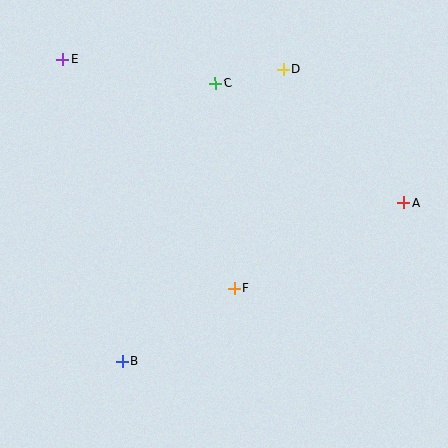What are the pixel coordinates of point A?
Point A is at (403, 203).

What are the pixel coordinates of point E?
Point E is at (63, 59).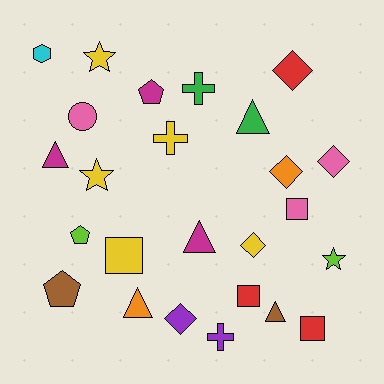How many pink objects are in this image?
There are 3 pink objects.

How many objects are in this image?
There are 25 objects.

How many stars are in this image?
There are 3 stars.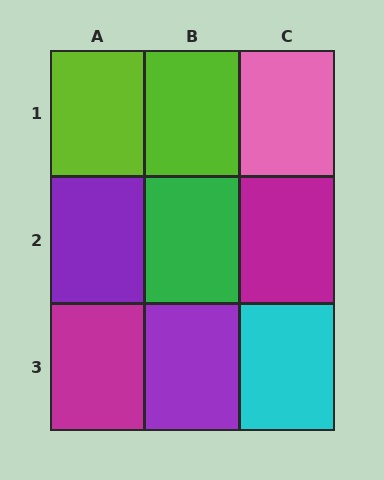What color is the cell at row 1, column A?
Lime.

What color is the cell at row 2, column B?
Green.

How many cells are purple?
2 cells are purple.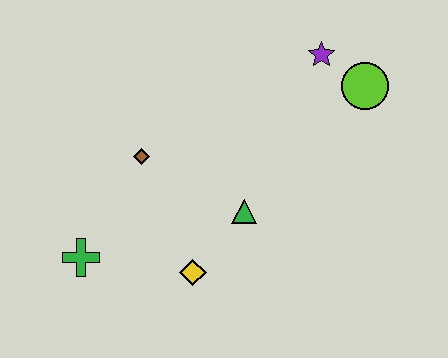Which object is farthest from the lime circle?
The green cross is farthest from the lime circle.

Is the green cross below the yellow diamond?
No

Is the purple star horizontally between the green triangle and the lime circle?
Yes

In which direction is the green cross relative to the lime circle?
The green cross is to the left of the lime circle.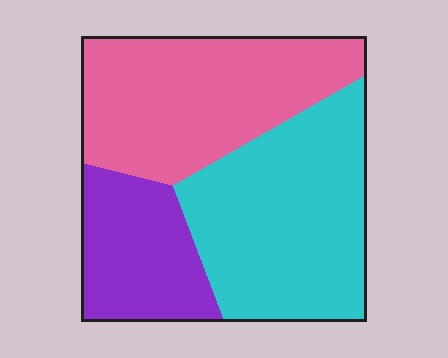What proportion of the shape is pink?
Pink covers 38% of the shape.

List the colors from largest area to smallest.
From largest to smallest: cyan, pink, purple.